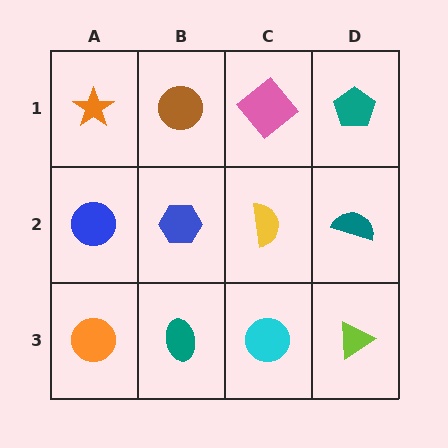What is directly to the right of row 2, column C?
A teal semicircle.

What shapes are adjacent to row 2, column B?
A brown circle (row 1, column B), a teal ellipse (row 3, column B), a blue circle (row 2, column A), a yellow semicircle (row 2, column C).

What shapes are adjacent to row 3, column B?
A blue hexagon (row 2, column B), an orange circle (row 3, column A), a cyan circle (row 3, column C).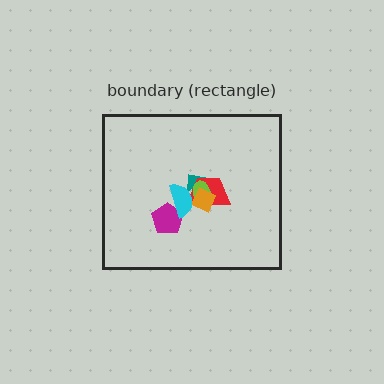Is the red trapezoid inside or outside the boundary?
Inside.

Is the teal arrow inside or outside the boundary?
Inside.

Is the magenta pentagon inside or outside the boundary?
Inside.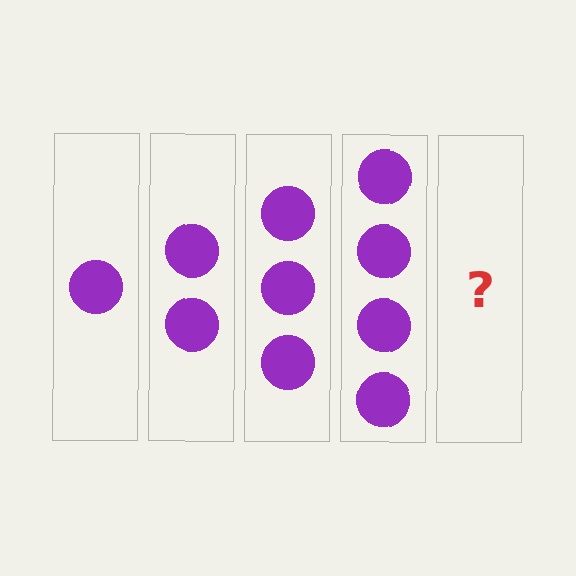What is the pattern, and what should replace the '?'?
The pattern is that each step adds one more circle. The '?' should be 5 circles.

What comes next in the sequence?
The next element should be 5 circles.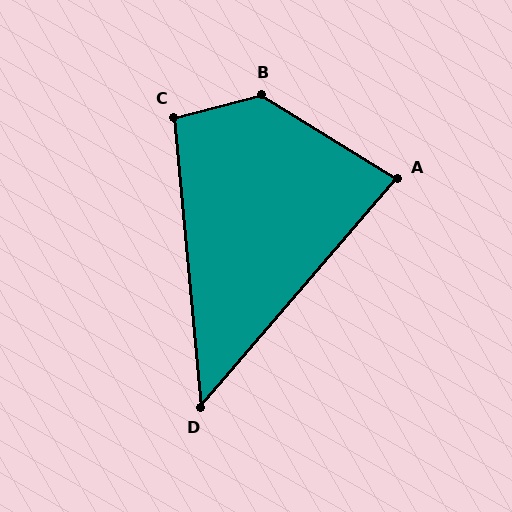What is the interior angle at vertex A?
Approximately 81 degrees (acute).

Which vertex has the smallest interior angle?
D, at approximately 46 degrees.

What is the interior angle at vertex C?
Approximately 99 degrees (obtuse).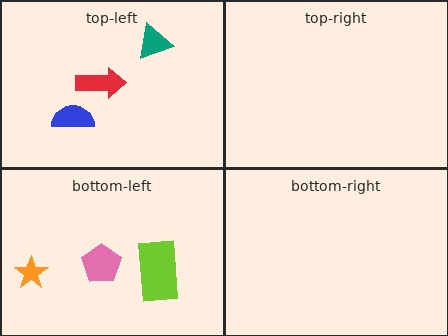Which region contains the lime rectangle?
The bottom-left region.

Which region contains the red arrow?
The top-left region.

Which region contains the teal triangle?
The top-left region.